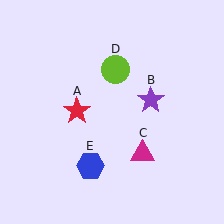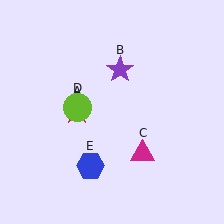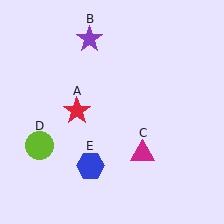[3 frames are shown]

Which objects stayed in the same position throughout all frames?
Red star (object A) and magenta triangle (object C) and blue hexagon (object E) remained stationary.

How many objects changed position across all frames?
2 objects changed position: purple star (object B), lime circle (object D).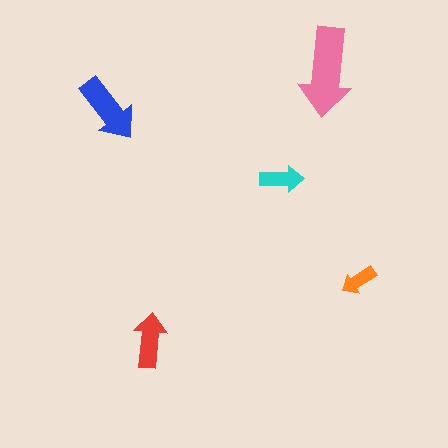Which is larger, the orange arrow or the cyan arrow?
The cyan one.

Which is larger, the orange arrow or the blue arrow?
The blue one.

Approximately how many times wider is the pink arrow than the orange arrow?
About 2.5 times wider.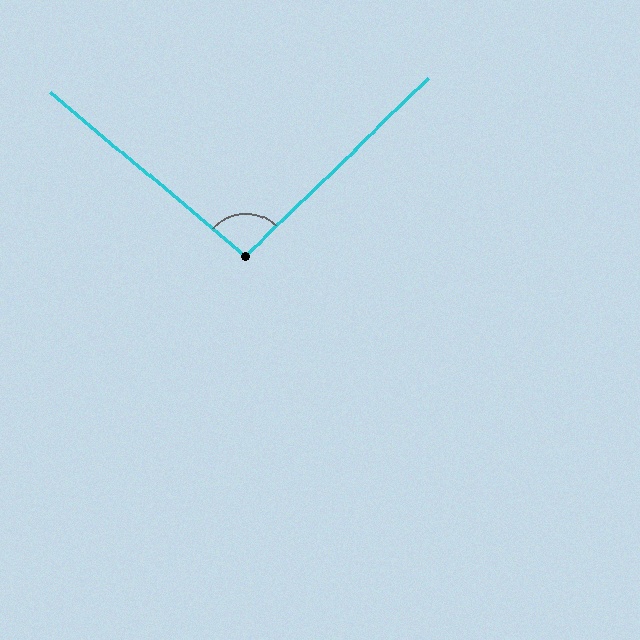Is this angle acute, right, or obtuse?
It is obtuse.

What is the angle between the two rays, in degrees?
Approximately 96 degrees.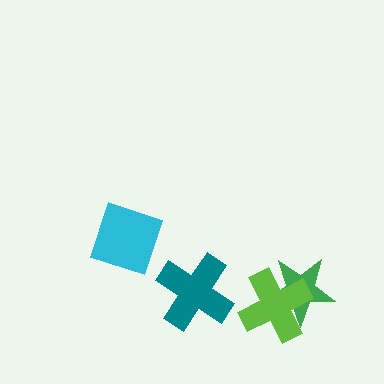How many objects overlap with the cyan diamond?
0 objects overlap with the cyan diamond.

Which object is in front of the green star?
The lime cross is in front of the green star.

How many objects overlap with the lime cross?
1 object overlaps with the lime cross.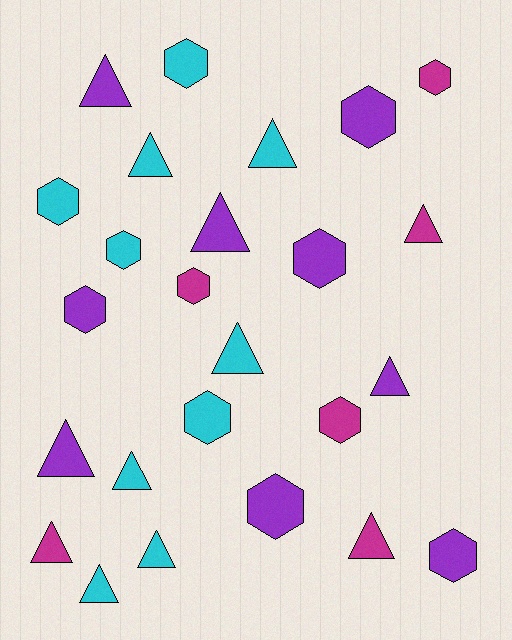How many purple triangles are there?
There are 4 purple triangles.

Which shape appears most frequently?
Triangle, with 13 objects.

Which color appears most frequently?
Cyan, with 10 objects.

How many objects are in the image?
There are 25 objects.